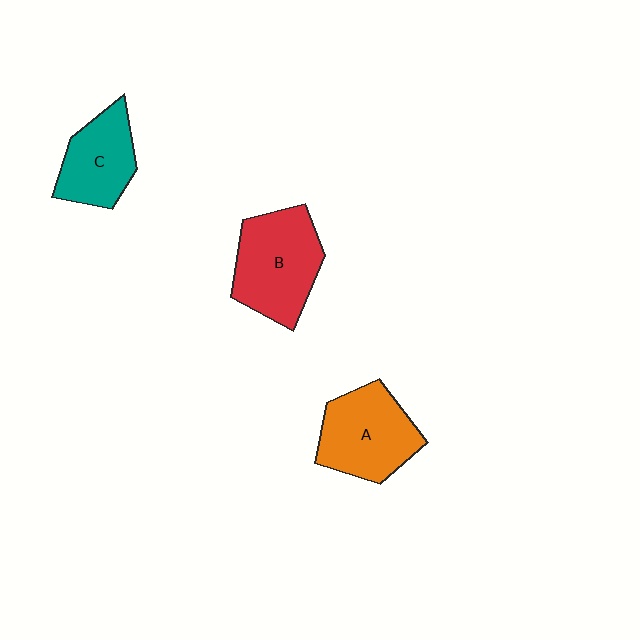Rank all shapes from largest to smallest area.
From largest to smallest: B (red), A (orange), C (teal).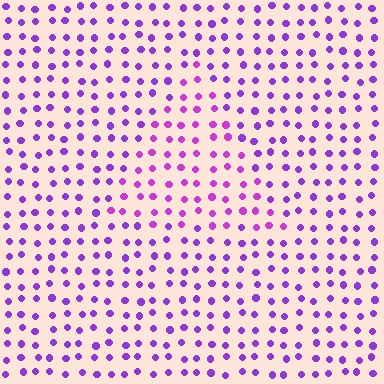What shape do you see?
I see a triangle.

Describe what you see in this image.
The image is filled with small purple elements in a uniform arrangement. A triangle-shaped region is visible where the elements are tinted to a slightly different hue, forming a subtle color boundary.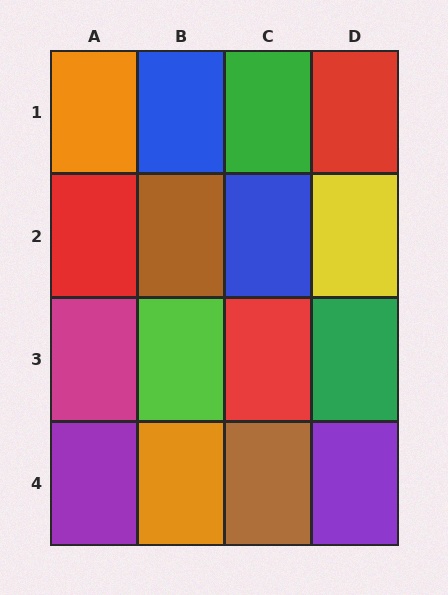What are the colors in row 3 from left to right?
Magenta, lime, red, green.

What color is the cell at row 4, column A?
Purple.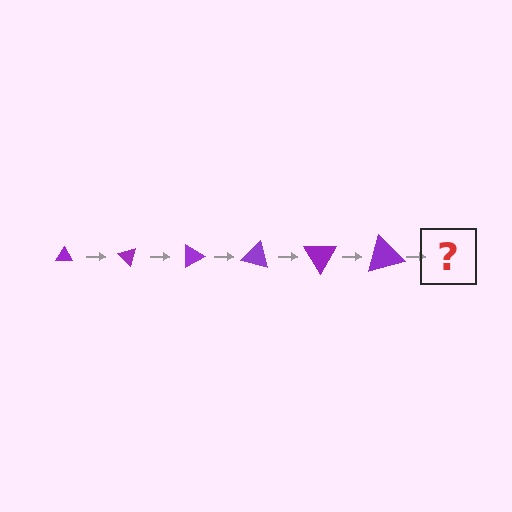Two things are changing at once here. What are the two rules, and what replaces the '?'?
The two rules are that the triangle grows larger each step and it rotates 45 degrees each step. The '?' should be a triangle, larger than the previous one and rotated 270 degrees from the start.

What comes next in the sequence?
The next element should be a triangle, larger than the previous one and rotated 270 degrees from the start.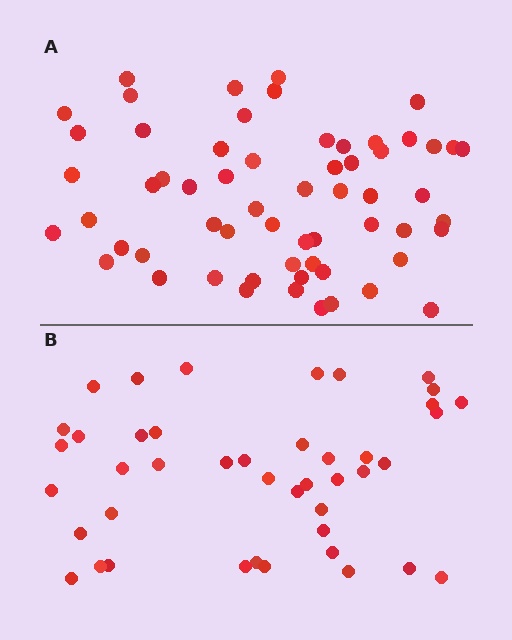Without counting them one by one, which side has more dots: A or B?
Region A (the top region) has more dots.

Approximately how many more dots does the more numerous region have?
Region A has approximately 15 more dots than region B.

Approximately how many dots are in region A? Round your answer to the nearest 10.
About 60 dots.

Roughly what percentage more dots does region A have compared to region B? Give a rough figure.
About 40% more.